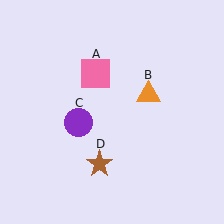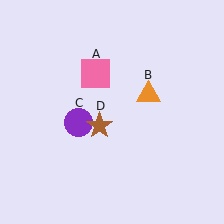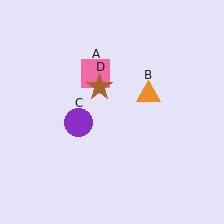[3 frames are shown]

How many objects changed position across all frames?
1 object changed position: brown star (object D).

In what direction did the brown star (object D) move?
The brown star (object D) moved up.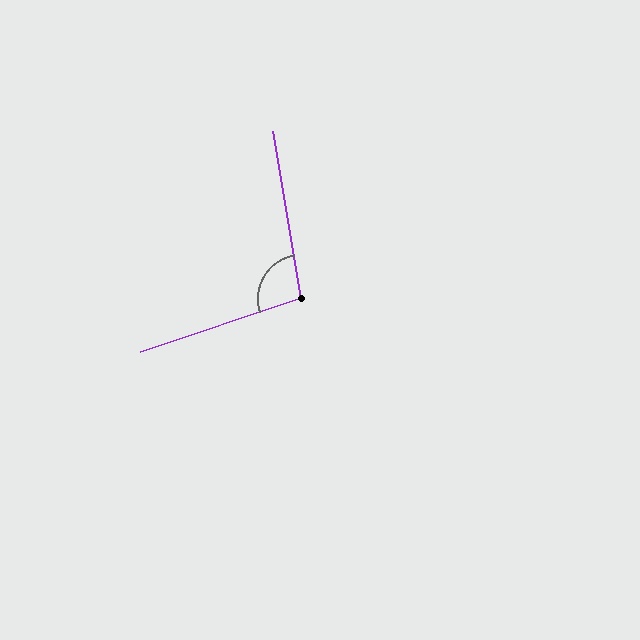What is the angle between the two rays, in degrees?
Approximately 99 degrees.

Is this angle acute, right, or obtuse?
It is obtuse.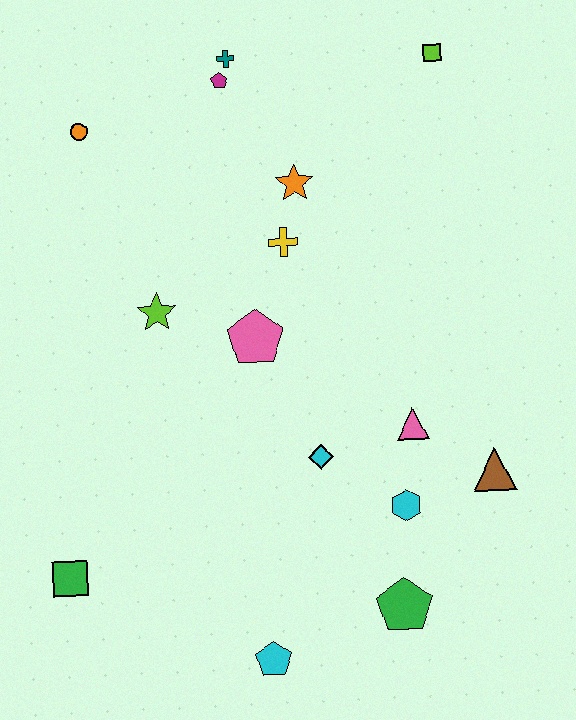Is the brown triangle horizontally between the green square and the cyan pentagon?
No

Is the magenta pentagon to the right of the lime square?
No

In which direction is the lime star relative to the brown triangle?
The lime star is to the left of the brown triangle.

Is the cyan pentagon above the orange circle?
No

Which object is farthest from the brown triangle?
The orange circle is farthest from the brown triangle.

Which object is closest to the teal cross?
The magenta pentagon is closest to the teal cross.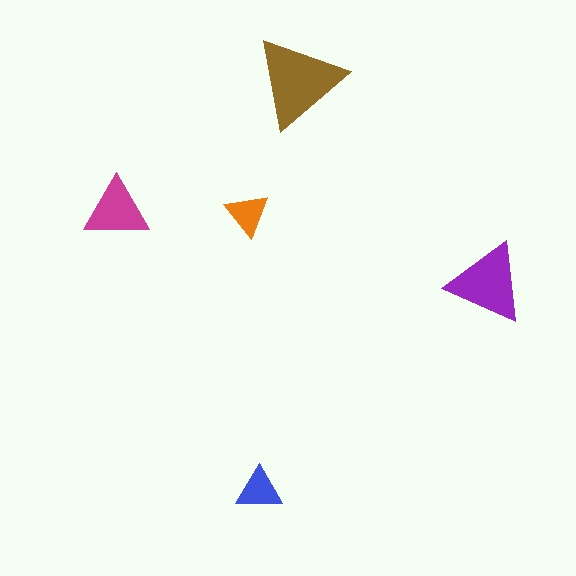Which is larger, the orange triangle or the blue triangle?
The blue one.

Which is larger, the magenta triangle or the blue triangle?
The magenta one.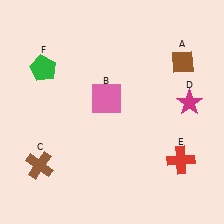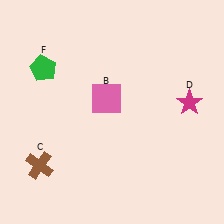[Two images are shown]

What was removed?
The red cross (E), the brown diamond (A) were removed in Image 2.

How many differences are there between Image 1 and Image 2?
There are 2 differences between the two images.